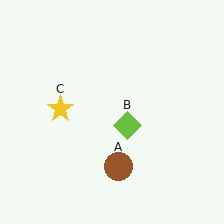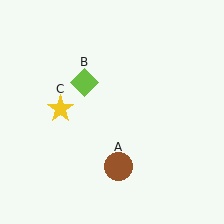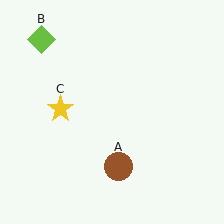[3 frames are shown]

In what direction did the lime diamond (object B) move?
The lime diamond (object B) moved up and to the left.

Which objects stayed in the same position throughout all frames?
Brown circle (object A) and yellow star (object C) remained stationary.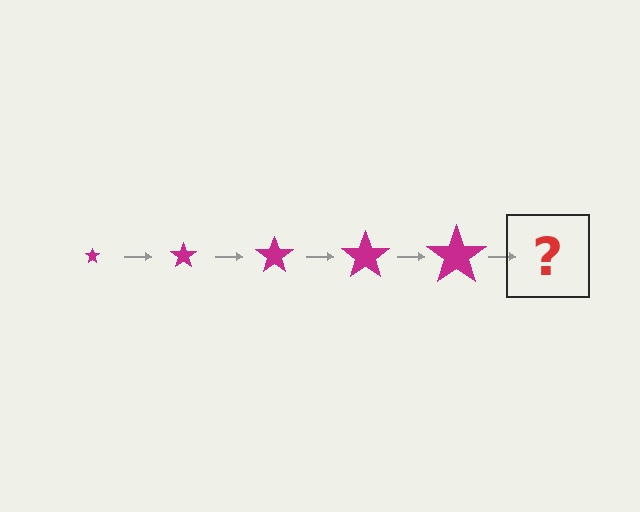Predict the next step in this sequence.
The next step is a magenta star, larger than the previous one.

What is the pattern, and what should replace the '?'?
The pattern is that the star gets progressively larger each step. The '?' should be a magenta star, larger than the previous one.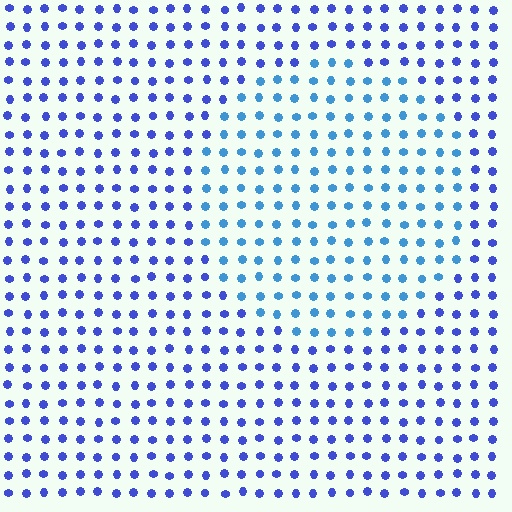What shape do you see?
I see a circle.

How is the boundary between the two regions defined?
The boundary is defined purely by a slight shift in hue (about 30 degrees). Spacing, size, and orientation are identical on both sides.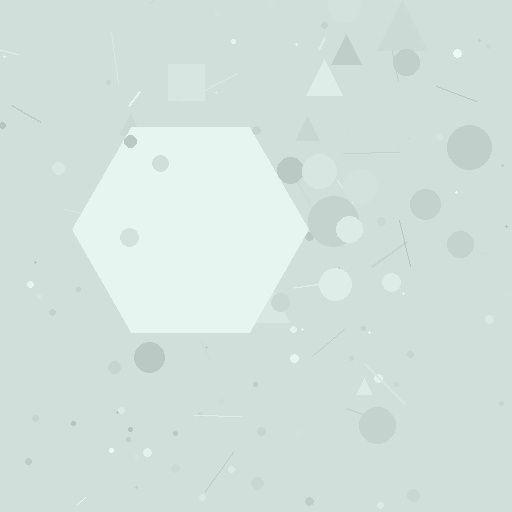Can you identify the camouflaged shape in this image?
The camouflaged shape is a hexagon.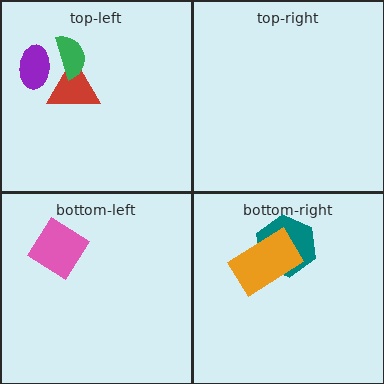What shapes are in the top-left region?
The purple ellipse, the red triangle, the green semicircle.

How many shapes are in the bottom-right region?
2.